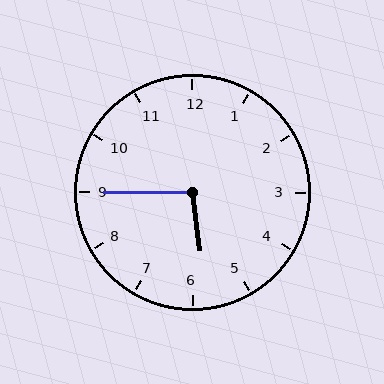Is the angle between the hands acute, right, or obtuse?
It is obtuse.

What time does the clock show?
5:45.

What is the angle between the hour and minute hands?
Approximately 98 degrees.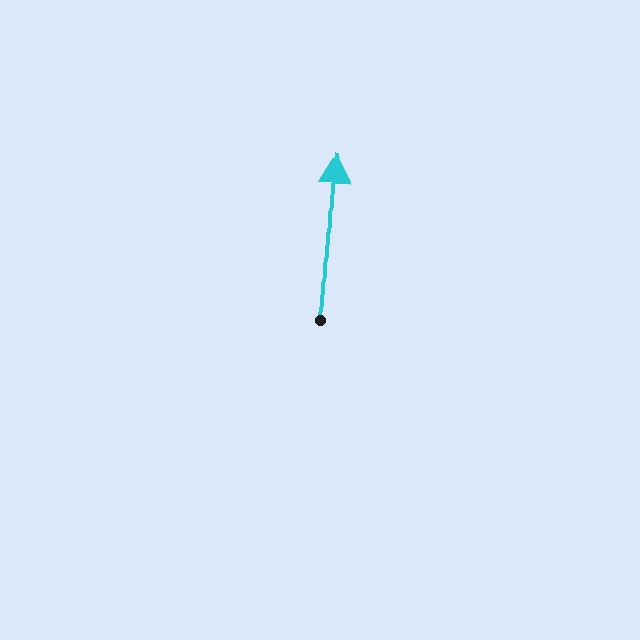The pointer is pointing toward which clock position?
Roughly 12 o'clock.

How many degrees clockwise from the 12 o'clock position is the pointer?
Approximately 4 degrees.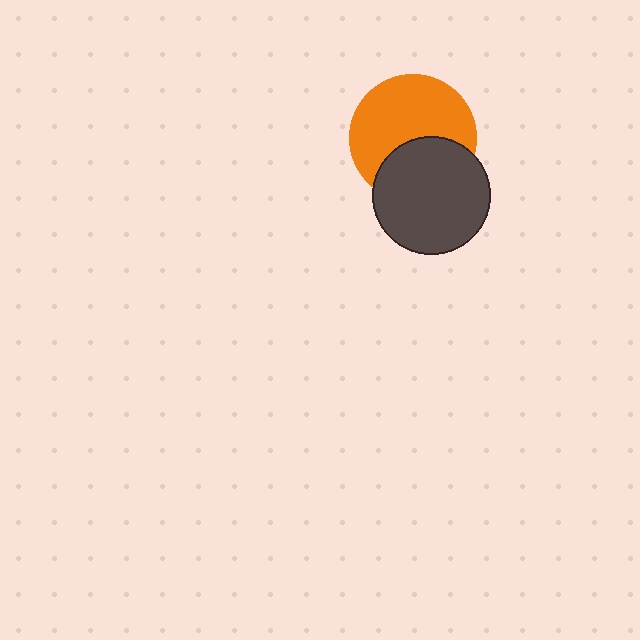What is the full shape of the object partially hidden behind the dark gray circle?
The partially hidden object is an orange circle.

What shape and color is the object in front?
The object in front is a dark gray circle.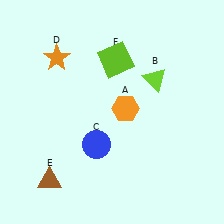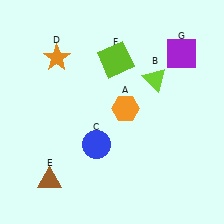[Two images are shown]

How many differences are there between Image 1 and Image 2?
There is 1 difference between the two images.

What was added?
A purple square (G) was added in Image 2.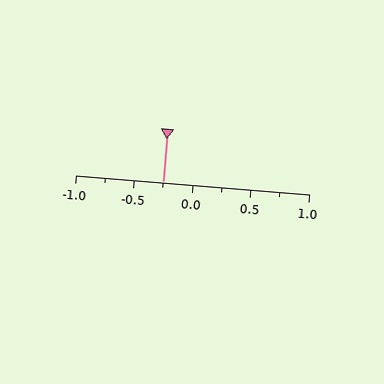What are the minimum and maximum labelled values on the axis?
The axis runs from -1.0 to 1.0.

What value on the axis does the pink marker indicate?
The marker indicates approximately -0.25.